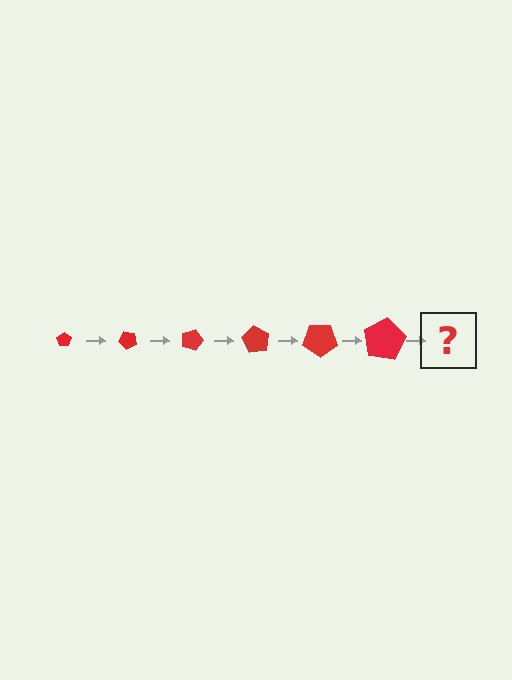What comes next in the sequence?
The next element should be a pentagon, larger than the previous one and rotated 270 degrees from the start.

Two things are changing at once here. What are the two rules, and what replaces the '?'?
The two rules are that the pentagon grows larger each step and it rotates 45 degrees each step. The '?' should be a pentagon, larger than the previous one and rotated 270 degrees from the start.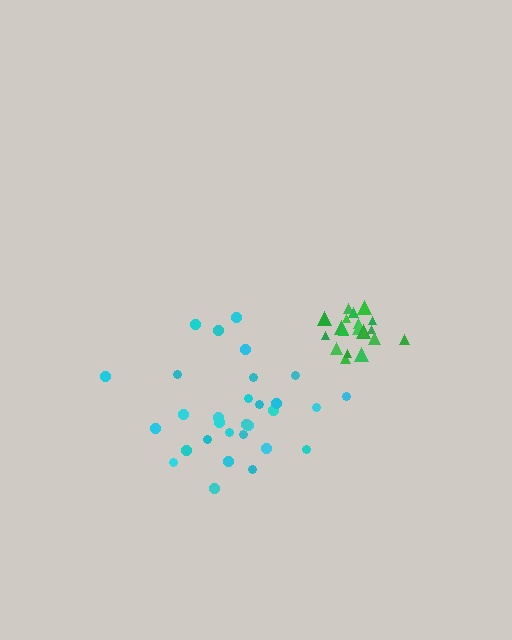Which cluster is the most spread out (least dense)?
Cyan.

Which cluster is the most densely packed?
Green.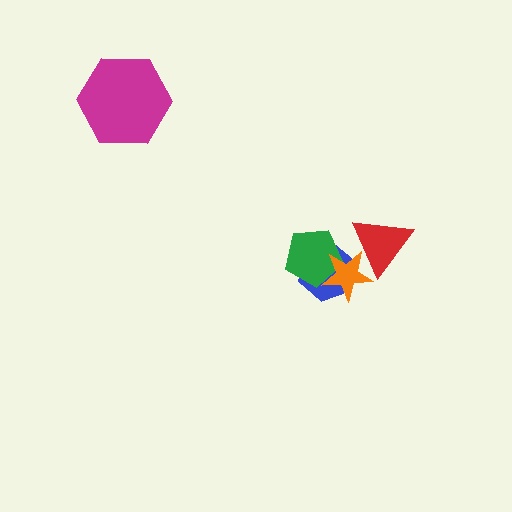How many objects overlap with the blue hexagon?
2 objects overlap with the blue hexagon.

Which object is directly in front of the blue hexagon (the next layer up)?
The green pentagon is directly in front of the blue hexagon.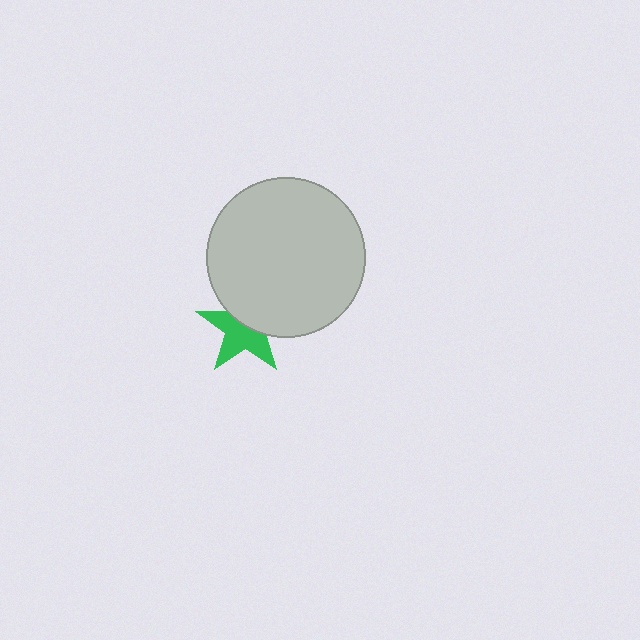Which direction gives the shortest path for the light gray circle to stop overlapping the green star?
Moving up gives the shortest separation.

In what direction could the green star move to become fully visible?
The green star could move down. That would shift it out from behind the light gray circle entirely.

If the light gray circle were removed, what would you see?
You would see the complete green star.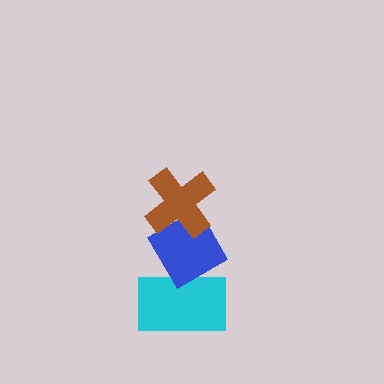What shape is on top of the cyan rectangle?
The blue diamond is on top of the cyan rectangle.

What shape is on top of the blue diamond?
The brown cross is on top of the blue diamond.